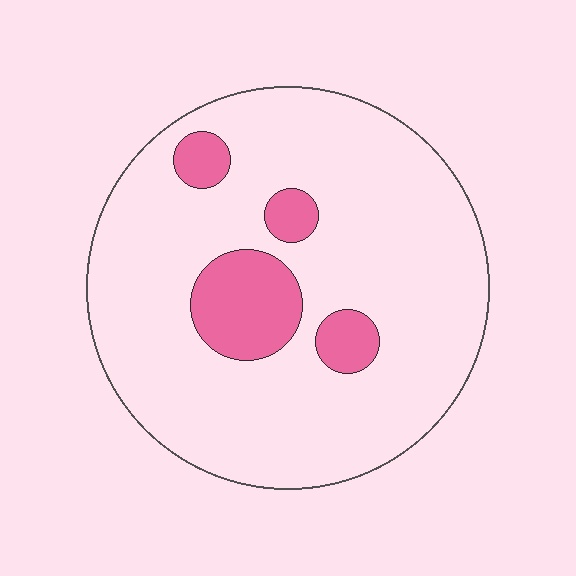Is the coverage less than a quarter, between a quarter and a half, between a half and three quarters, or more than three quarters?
Less than a quarter.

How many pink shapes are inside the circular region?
4.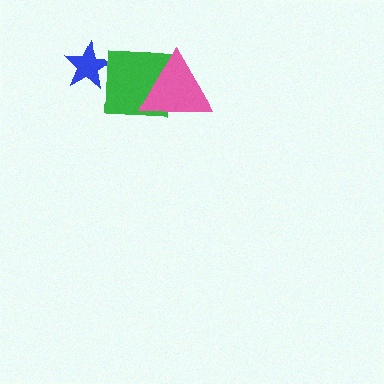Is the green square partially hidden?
Yes, it is partially covered by another shape.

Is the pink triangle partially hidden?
No, no other shape covers it.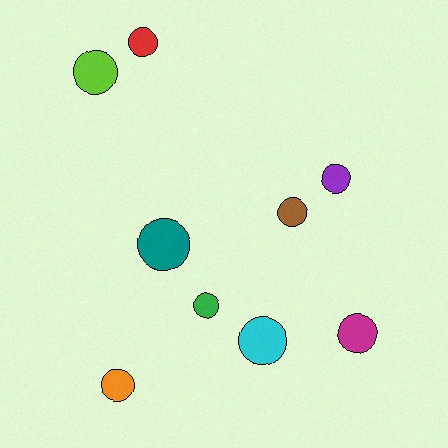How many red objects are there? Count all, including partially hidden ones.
There is 1 red object.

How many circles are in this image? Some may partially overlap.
There are 9 circles.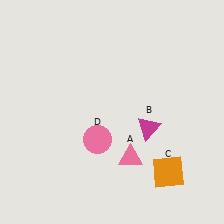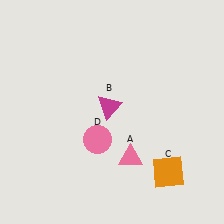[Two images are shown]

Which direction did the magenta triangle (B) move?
The magenta triangle (B) moved left.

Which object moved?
The magenta triangle (B) moved left.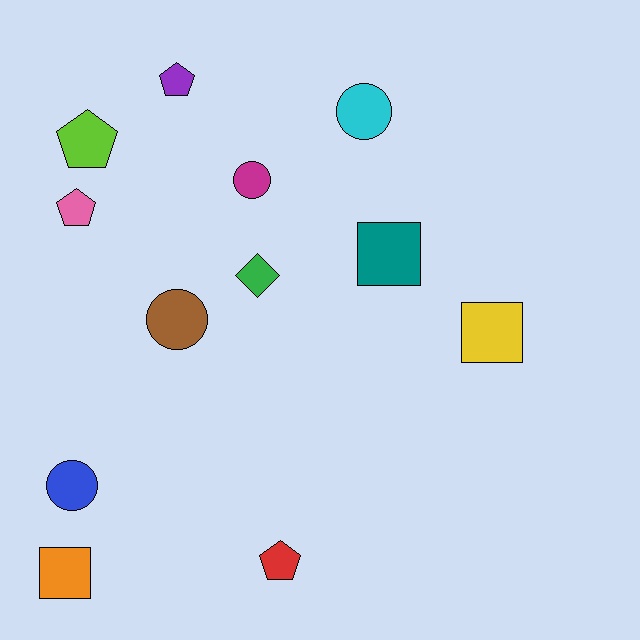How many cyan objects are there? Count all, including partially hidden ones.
There is 1 cyan object.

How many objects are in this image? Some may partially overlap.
There are 12 objects.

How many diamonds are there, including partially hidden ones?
There is 1 diamond.